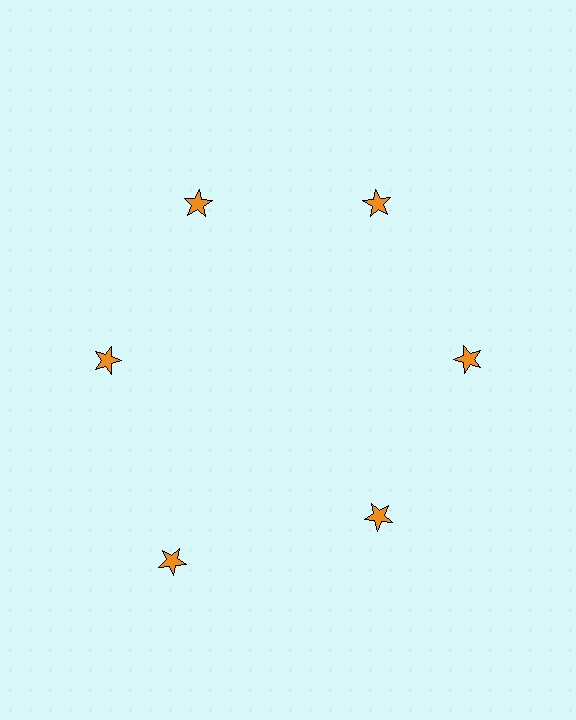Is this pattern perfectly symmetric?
No. The 6 orange stars are arranged in a ring, but one element near the 7 o'clock position is pushed outward from the center, breaking the 6-fold rotational symmetry.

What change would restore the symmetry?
The symmetry would be restored by moving it inward, back onto the ring so that all 6 stars sit at equal angles and equal distance from the center.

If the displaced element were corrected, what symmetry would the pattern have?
It would have 6-fold rotational symmetry — the pattern would map onto itself every 60 degrees.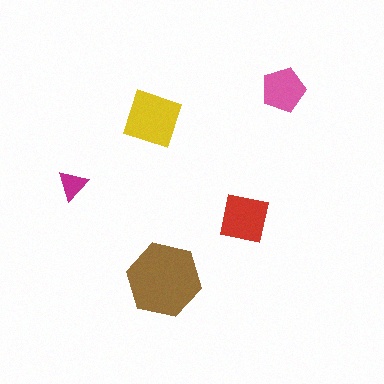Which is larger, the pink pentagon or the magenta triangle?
The pink pentagon.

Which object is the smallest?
The magenta triangle.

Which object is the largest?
The brown hexagon.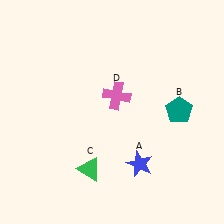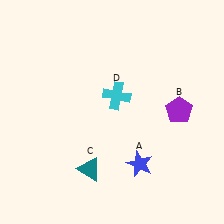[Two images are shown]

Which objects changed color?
B changed from teal to purple. C changed from green to teal. D changed from pink to cyan.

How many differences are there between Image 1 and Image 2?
There are 3 differences between the two images.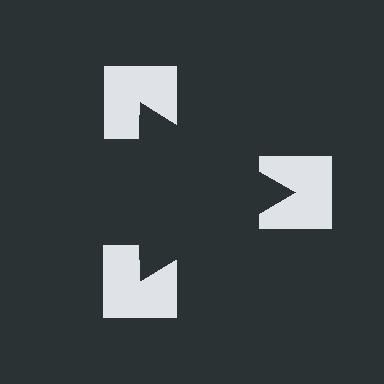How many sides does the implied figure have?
3 sides.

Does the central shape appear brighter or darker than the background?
It typically appears slightly darker than the background, even though no actual brightness change is drawn.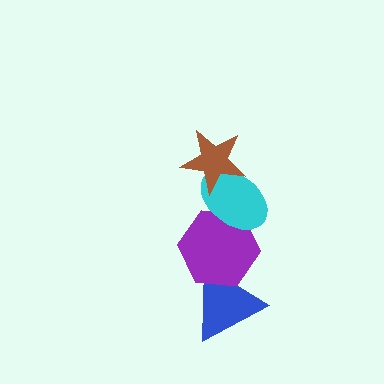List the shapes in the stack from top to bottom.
From top to bottom: the brown star, the cyan ellipse, the purple hexagon, the blue triangle.